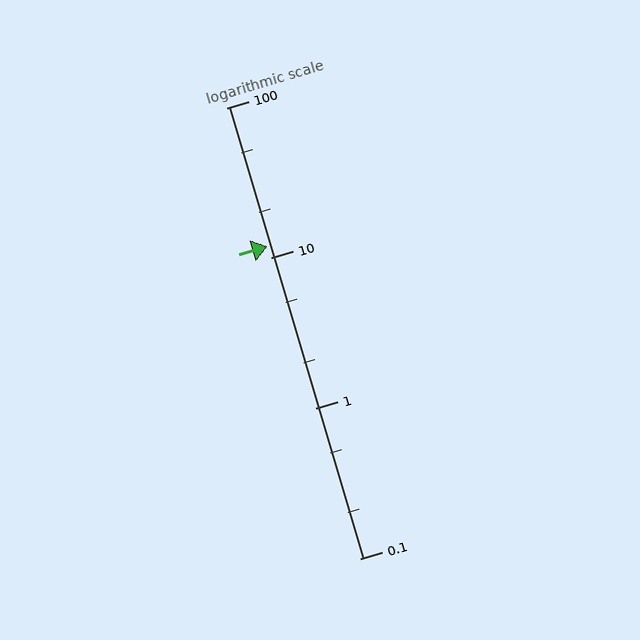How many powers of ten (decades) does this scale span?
The scale spans 3 decades, from 0.1 to 100.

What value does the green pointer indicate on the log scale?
The pointer indicates approximately 12.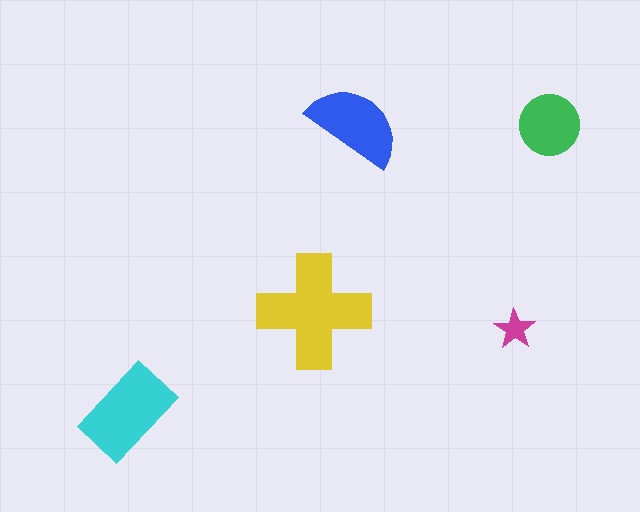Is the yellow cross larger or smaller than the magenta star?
Larger.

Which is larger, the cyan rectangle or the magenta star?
The cyan rectangle.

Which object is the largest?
The yellow cross.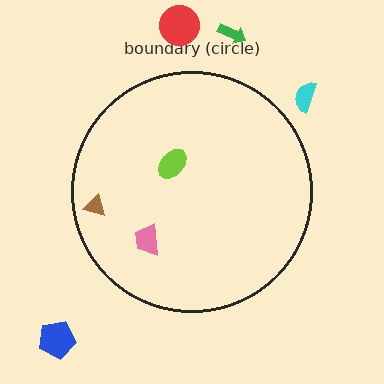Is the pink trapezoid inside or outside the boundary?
Inside.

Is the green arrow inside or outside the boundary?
Outside.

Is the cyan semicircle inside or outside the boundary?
Outside.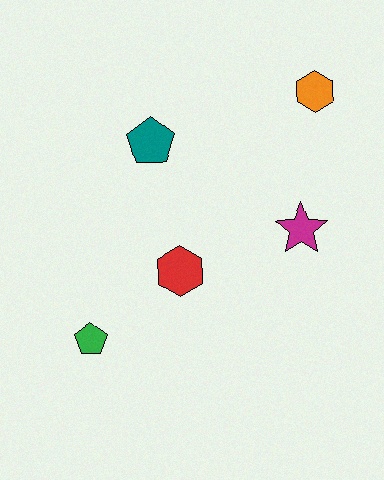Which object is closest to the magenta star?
The red hexagon is closest to the magenta star.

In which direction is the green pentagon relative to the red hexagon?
The green pentagon is to the left of the red hexagon.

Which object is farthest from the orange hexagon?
The green pentagon is farthest from the orange hexagon.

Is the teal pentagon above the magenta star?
Yes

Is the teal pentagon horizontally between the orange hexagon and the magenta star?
No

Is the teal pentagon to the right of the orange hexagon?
No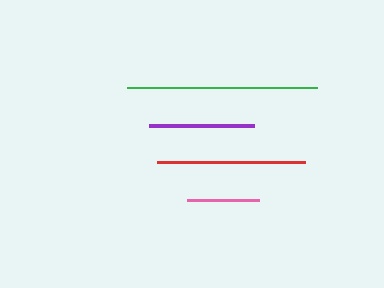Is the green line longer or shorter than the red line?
The green line is longer than the red line.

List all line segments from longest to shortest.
From longest to shortest: green, red, purple, pink.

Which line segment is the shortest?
The pink line is the shortest at approximately 72 pixels.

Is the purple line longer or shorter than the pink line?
The purple line is longer than the pink line.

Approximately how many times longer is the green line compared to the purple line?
The green line is approximately 1.8 times the length of the purple line.